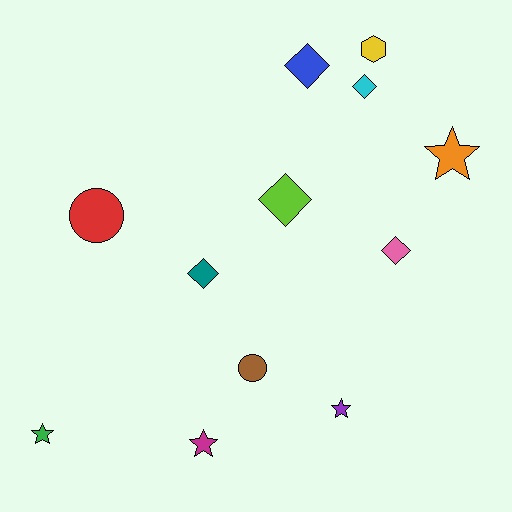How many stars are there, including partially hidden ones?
There are 4 stars.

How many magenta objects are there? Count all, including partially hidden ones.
There is 1 magenta object.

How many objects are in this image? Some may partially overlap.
There are 12 objects.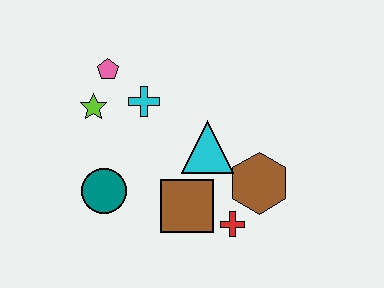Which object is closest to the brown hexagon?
The red cross is closest to the brown hexagon.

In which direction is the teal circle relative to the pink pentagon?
The teal circle is below the pink pentagon.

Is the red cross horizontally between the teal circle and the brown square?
No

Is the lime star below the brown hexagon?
No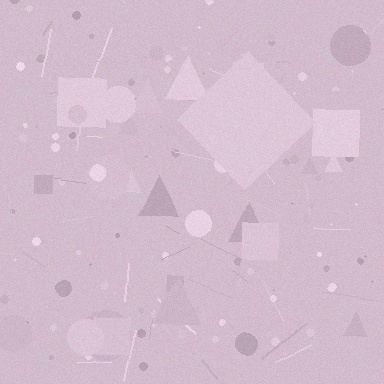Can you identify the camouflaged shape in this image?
The camouflaged shape is a diamond.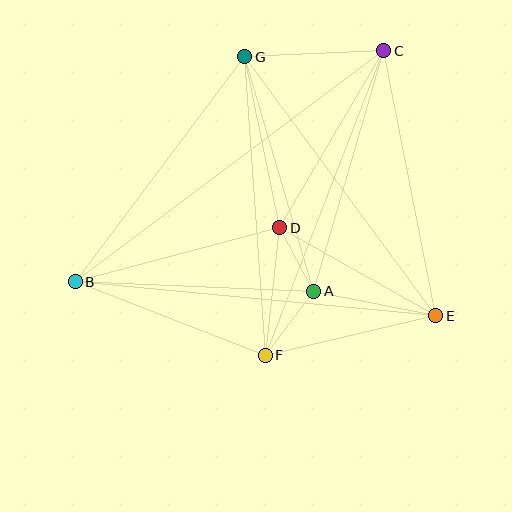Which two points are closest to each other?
Points A and D are closest to each other.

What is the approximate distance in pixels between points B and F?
The distance between B and F is approximately 204 pixels.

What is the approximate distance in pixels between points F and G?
The distance between F and G is approximately 299 pixels.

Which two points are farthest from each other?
Points B and C are farthest from each other.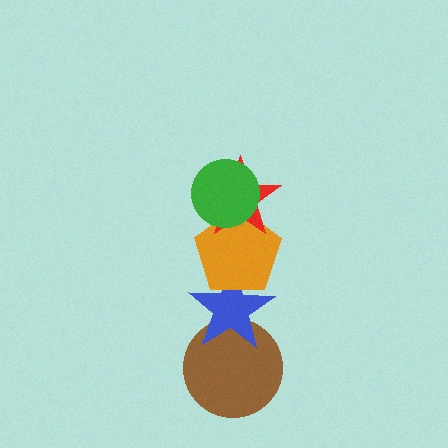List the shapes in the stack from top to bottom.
From top to bottom: the green circle, the red star, the orange pentagon, the blue star, the brown circle.